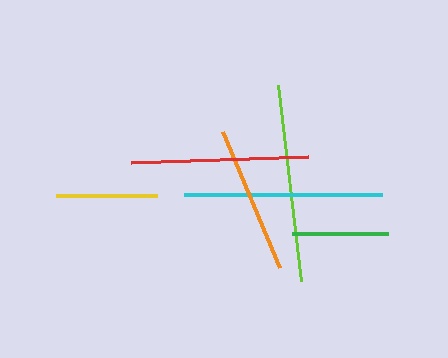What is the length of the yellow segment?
The yellow segment is approximately 101 pixels long.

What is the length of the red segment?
The red segment is approximately 177 pixels long.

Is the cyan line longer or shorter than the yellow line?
The cyan line is longer than the yellow line.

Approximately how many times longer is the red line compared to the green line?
The red line is approximately 1.9 times the length of the green line.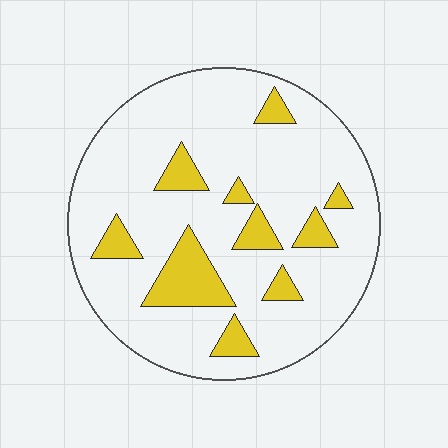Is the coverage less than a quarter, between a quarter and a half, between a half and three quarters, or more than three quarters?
Less than a quarter.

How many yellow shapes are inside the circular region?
10.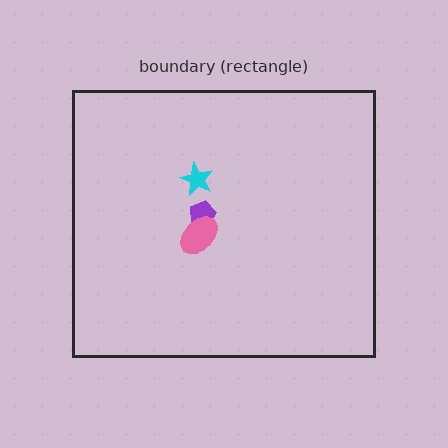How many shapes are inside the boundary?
3 inside, 0 outside.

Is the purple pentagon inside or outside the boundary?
Inside.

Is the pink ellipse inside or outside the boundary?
Inside.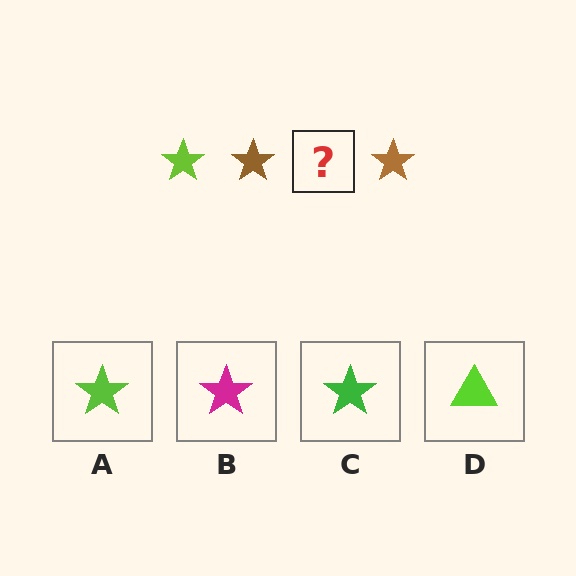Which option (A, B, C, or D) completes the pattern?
A.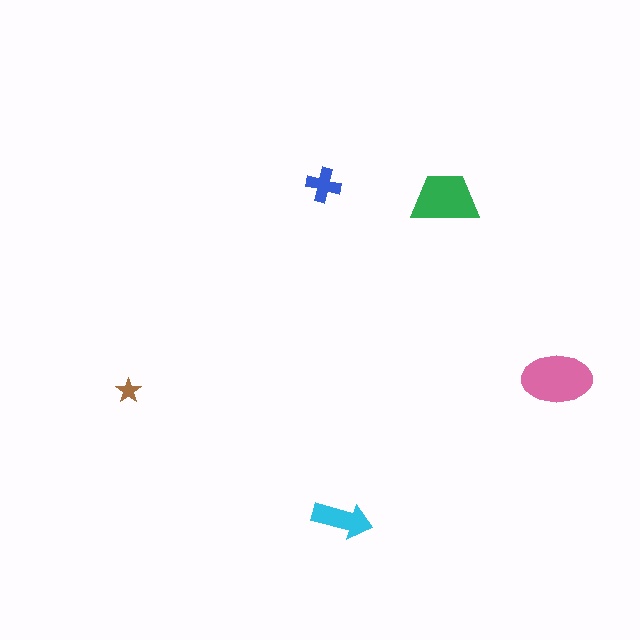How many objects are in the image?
There are 5 objects in the image.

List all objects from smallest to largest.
The brown star, the blue cross, the cyan arrow, the green trapezoid, the pink ellipse.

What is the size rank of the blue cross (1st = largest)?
4th.